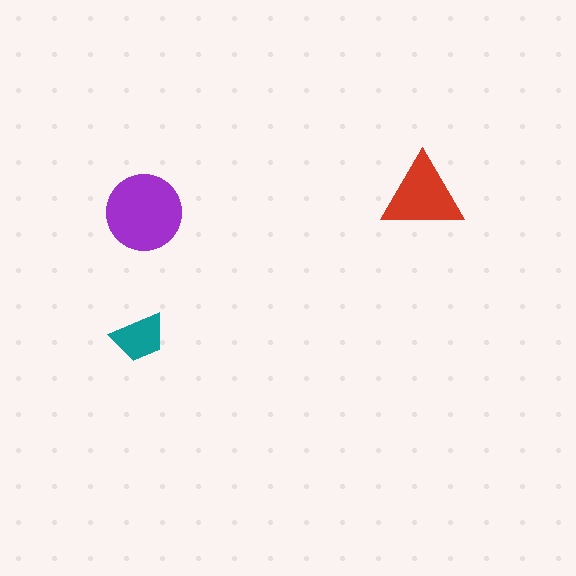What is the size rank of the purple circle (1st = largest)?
1st.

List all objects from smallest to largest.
The teal trapezoid, the red triangle, the purple circle.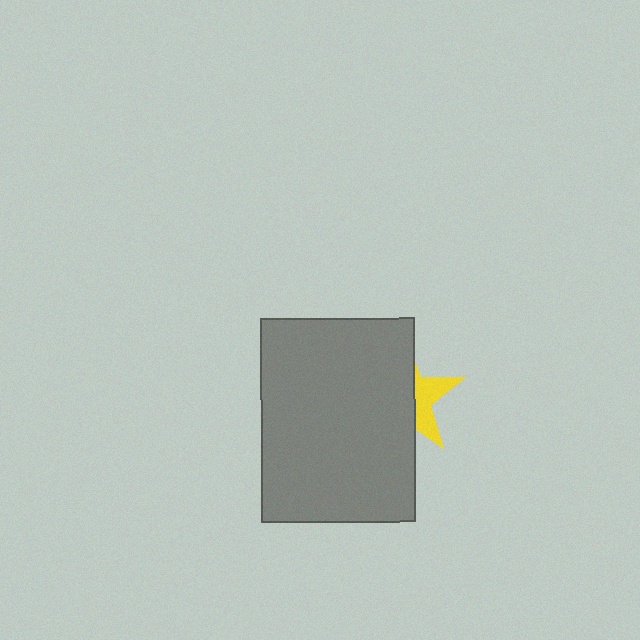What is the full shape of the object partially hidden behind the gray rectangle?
The partially hidden object is a yellow star.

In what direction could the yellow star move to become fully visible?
The yellow star could move right. That would shift it out from behind the gray rectangle entirely.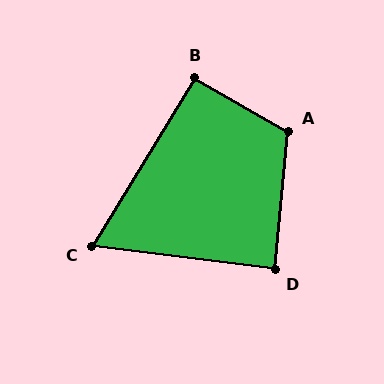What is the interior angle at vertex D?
Approximately 88 degrees (approximately right).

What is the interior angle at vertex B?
Approximately 92 degrees (approximately right).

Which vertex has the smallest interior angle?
C, at approximately 66 degrees.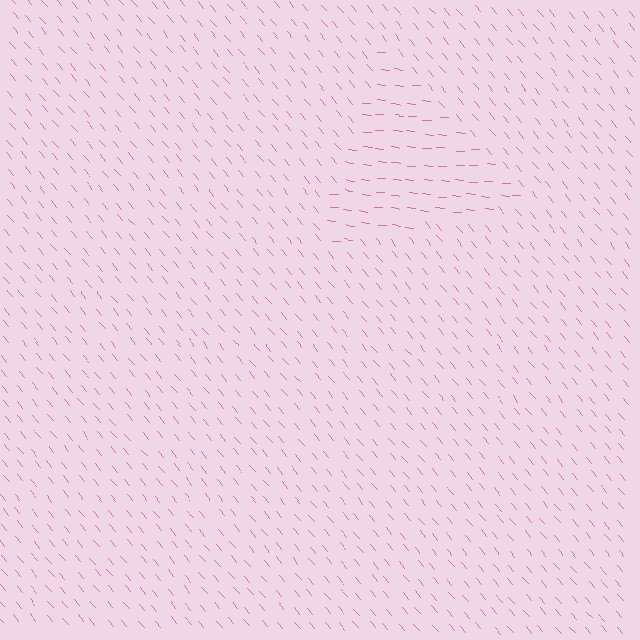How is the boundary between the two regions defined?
The boundary is defined purely by a change in line orientation (approximately 45 degrees difference). All lines are the same color and thickness.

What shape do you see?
I see a triangle.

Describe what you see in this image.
The image is filled with small pink line segments. A triangle region in the image has lines oriented differently from the surrounding lines, creating a visible texture boundary.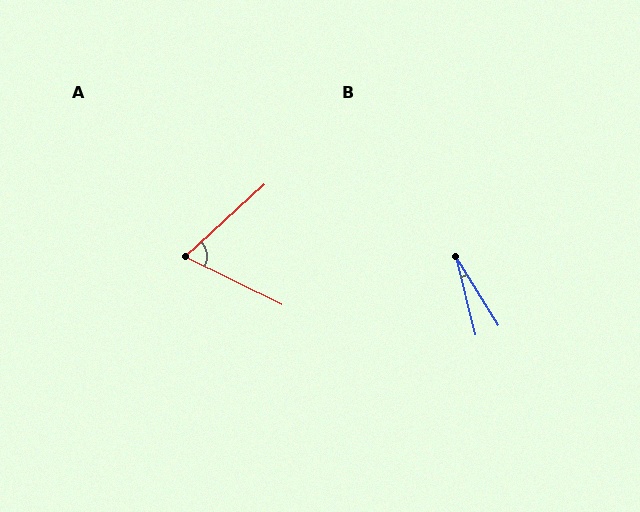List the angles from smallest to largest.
B (18°), A (69°).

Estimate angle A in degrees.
Approximately 69 degrees.